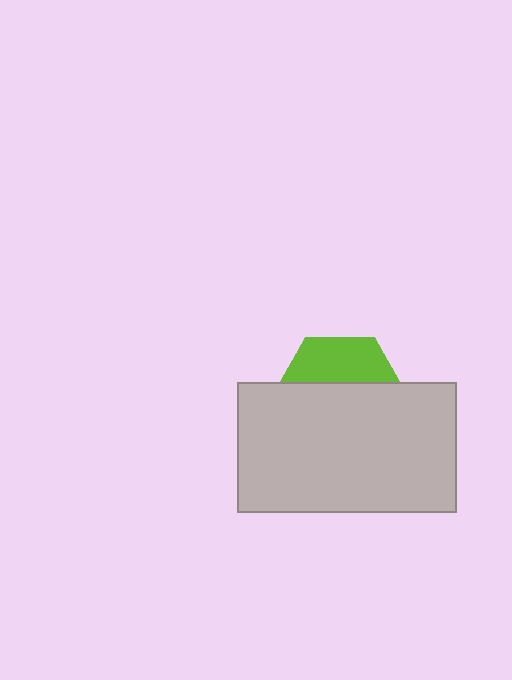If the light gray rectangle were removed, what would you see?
You would see the complete lime hexagon.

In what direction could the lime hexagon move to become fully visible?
The lime hexagon could move up. That would shift it out from behind the light gray rectangle entirely.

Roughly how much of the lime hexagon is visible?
A small part of it is visible (roughly 34%).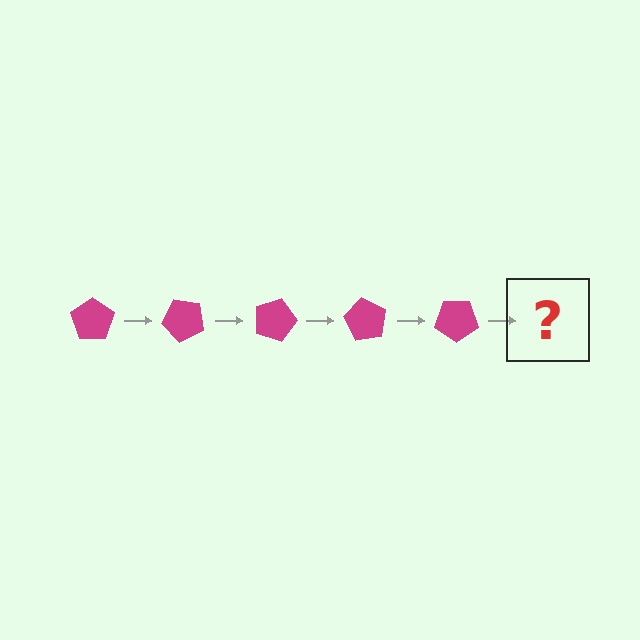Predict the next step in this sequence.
The next step is a magenta pentagon rotated 225 degrees.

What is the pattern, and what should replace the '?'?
The pattern is that the pentagon rotates 45 degrees each step. The '?' should be a magenta pentagon rotated 225 degrees.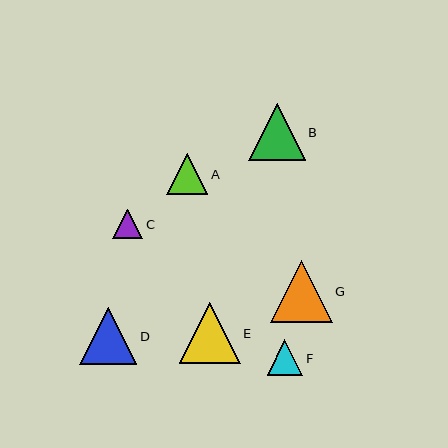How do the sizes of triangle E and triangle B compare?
Triangle E and triangle B are approximately the same size.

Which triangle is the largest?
Triangle G is the largest with a size of approximately 62 pixels.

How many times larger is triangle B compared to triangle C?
Triangle B is approximately 1.9 times the size of triangle C.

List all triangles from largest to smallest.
From largest to smallest: G, E, D, B, A, F, C.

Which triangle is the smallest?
Triangle C is the smallest with a size of approximately 30 pixels.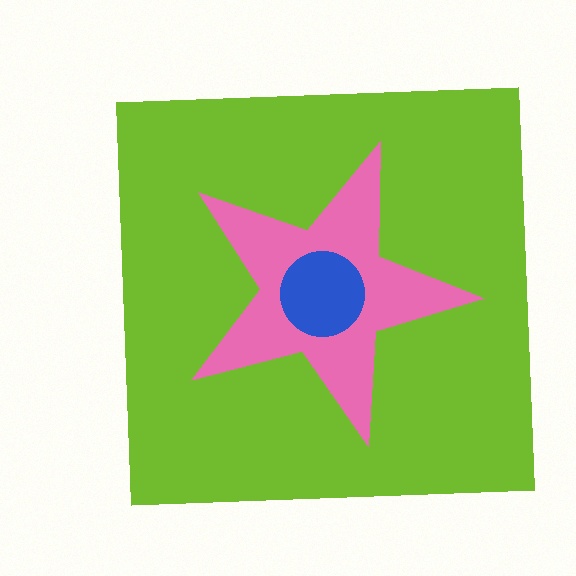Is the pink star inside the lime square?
Yes.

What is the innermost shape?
The blue circle.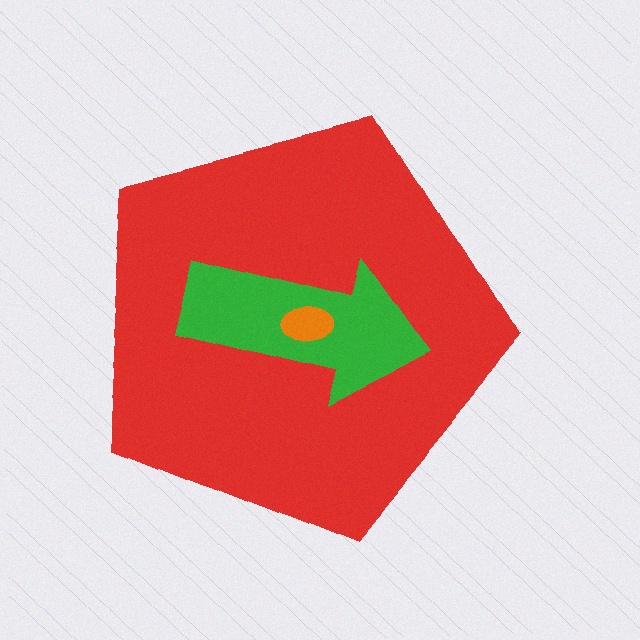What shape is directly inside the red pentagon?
The green arrow.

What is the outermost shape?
The red pentagon.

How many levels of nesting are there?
3.